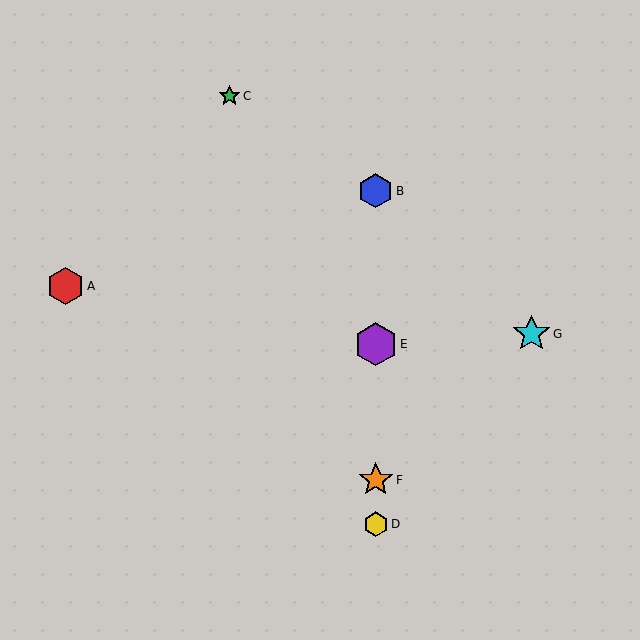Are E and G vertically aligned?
No, E is at x≈376 and G is at x≈532.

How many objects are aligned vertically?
4 objects (B, D, E, F) are aligned vertically.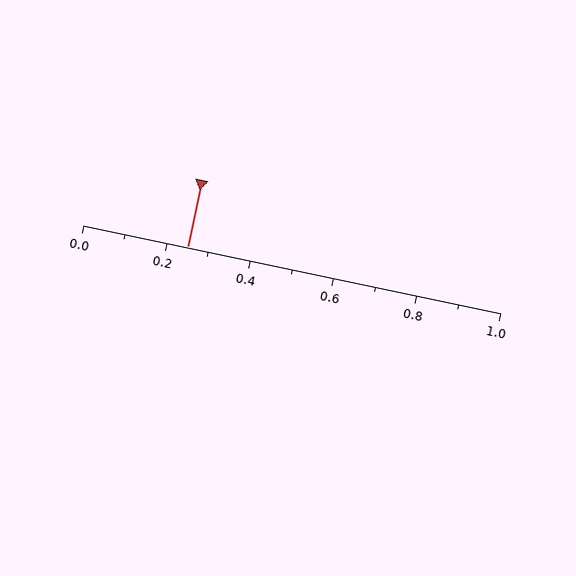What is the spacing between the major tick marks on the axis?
The major ticks are spaced 0.2 apart.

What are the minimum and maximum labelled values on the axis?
The axis runs from 0.0 to 1.0.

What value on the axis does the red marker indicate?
The marker indicates approximately 0.25.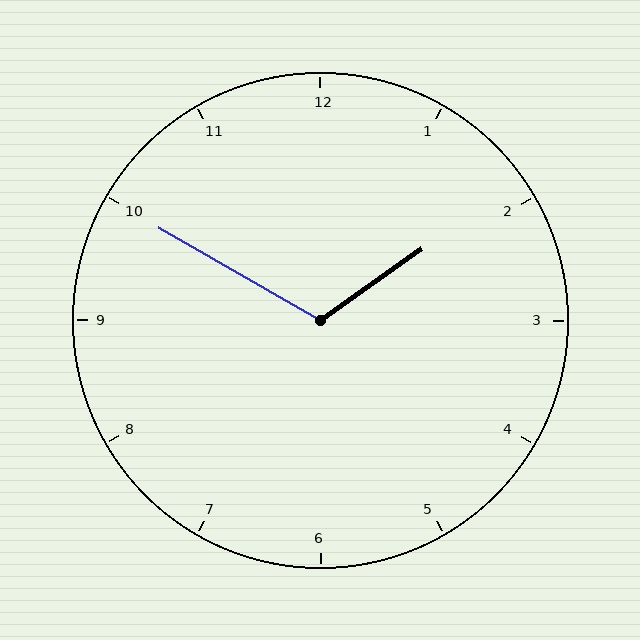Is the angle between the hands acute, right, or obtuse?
It is obtuse.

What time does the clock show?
1:50.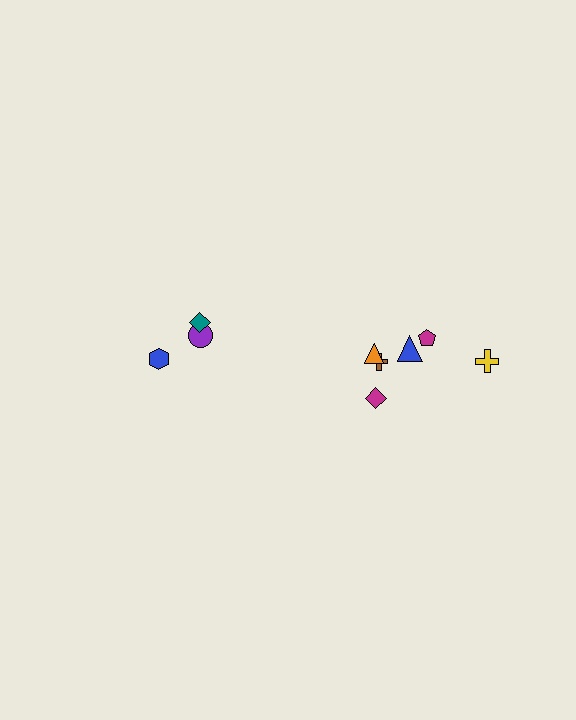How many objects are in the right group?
There are 6 objects.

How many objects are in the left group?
There are 3 objects.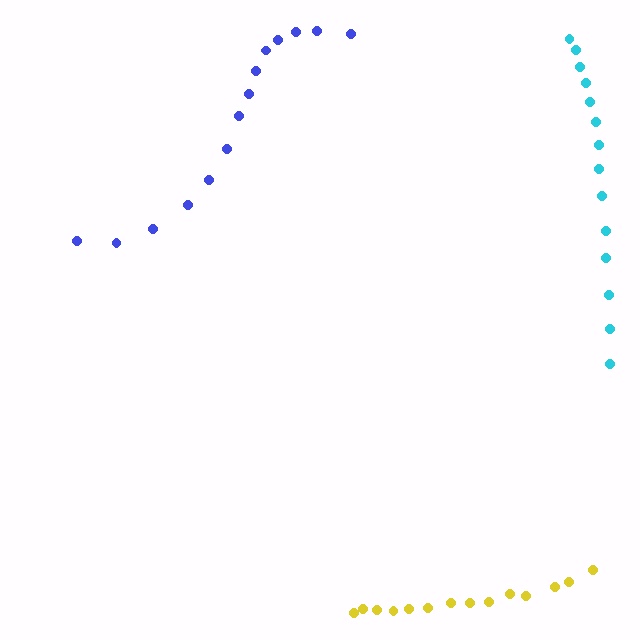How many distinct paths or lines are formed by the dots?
There are 3 distinct paths.